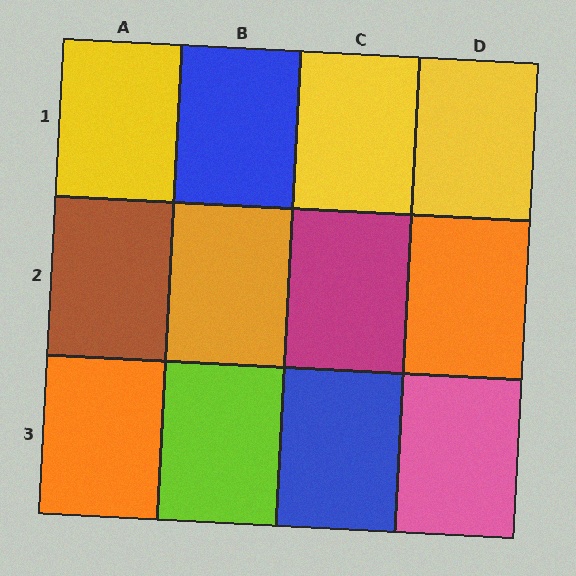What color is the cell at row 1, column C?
Yellow.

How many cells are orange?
3 cells are orange.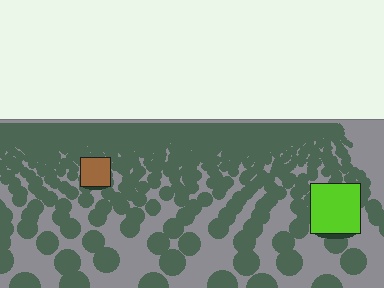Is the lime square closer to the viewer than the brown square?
Yes. The lime square is closer — you can tell from the texture gradient: the ground texture is coarser near it.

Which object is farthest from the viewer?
The brown square is farthest from the viewer. It appears smaller and the ground texture around it is denser.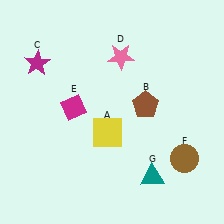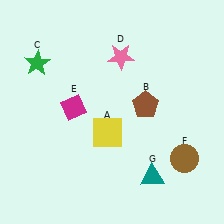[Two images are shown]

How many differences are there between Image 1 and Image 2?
There is 1 difference between the two images.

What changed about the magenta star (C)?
In Image 1, C is magenta. In Image 2, it changed to green.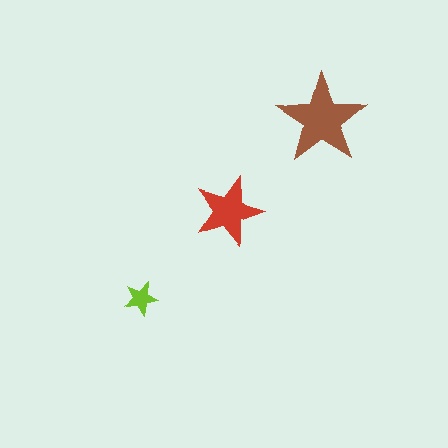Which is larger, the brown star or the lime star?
The brown one.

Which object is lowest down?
The lime star is bottommost.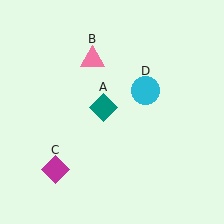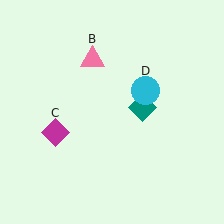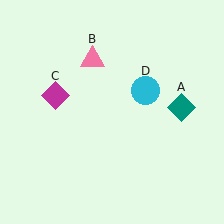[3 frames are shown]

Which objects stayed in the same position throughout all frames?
Pink triangle (object B) and cyan circle (object D) remained stationary.